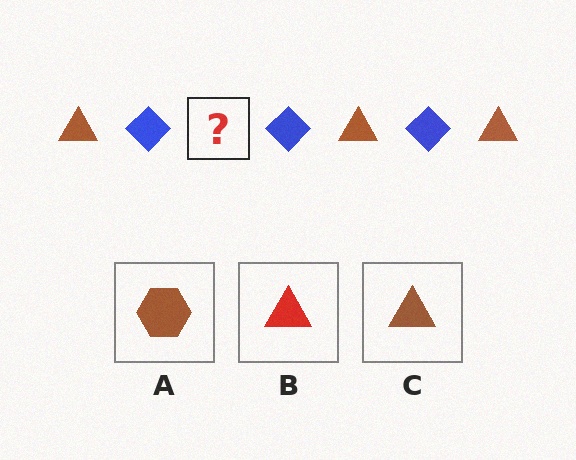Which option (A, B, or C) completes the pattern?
C.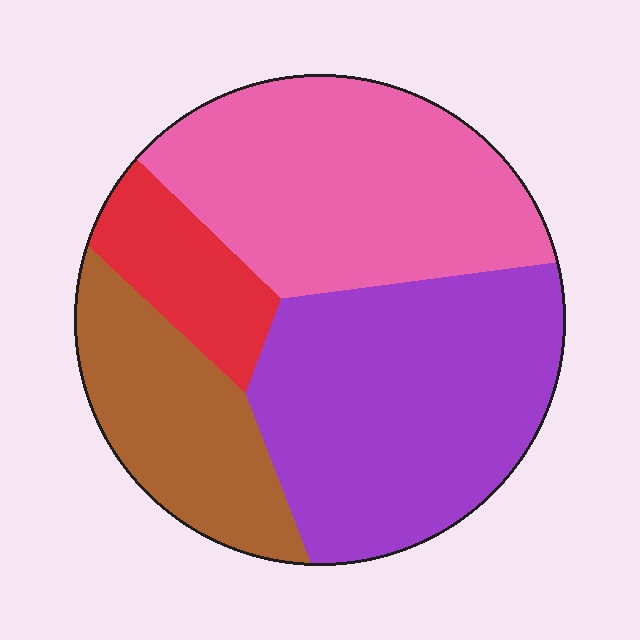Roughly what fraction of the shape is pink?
Pink takes up about one third (1/3) of the shape.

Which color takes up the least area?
Red, at roughly 10%.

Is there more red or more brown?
Brown.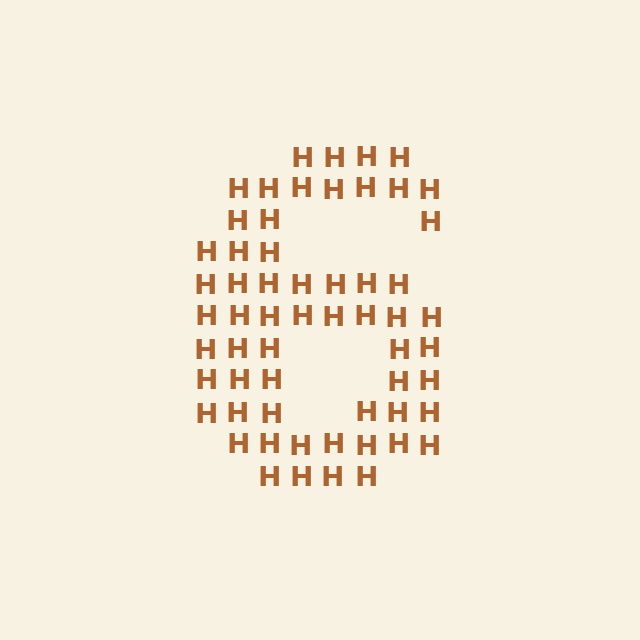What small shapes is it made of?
It is made of small letter H's.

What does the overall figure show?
The overall figure shows the digit 6.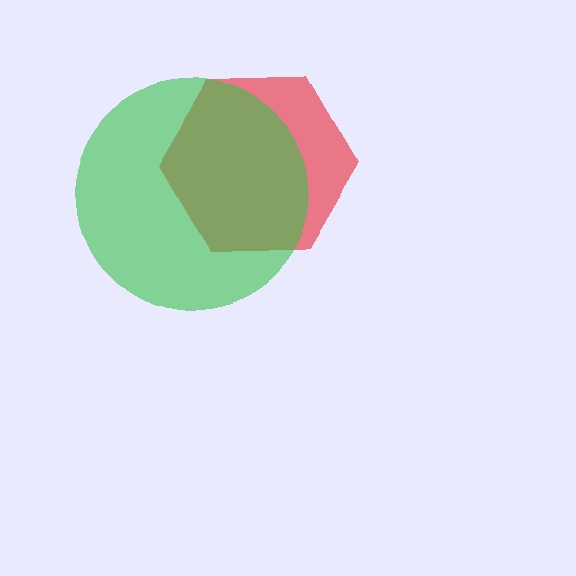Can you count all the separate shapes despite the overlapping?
Yes, there are 2 separate shapes.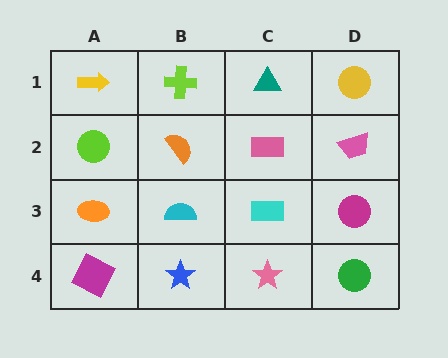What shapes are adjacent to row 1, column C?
A pink rectangle (row 2, column C), a lime cross (row 1, column B), a yellow circle (row 1, column D).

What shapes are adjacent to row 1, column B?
An orange semicircle (row 2, column B), a yellow arrow (row 1, column A), a teal triangle (row 1, column C).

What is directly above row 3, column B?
An orange semicircle.